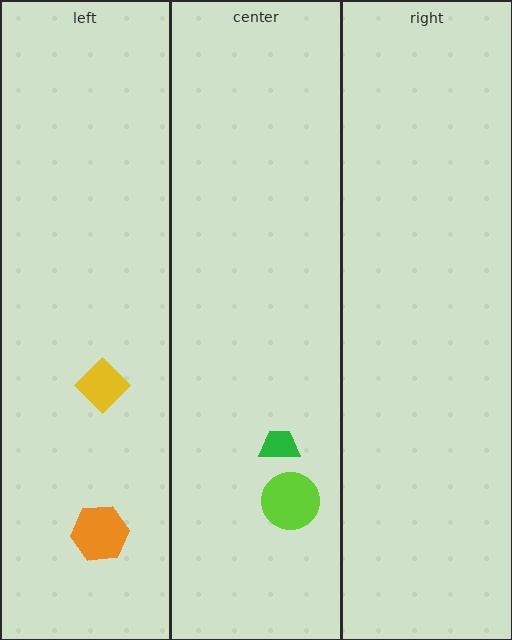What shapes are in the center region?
The lime circle, the green trapezoid.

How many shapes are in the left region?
2.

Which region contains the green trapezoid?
The center region.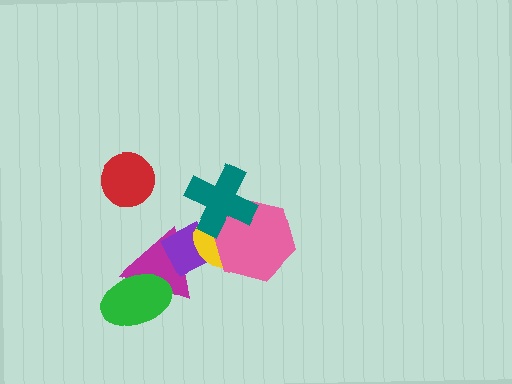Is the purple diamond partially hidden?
Yes, it is partially covered by another shape.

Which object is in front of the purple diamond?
The yellow ellipse is in front of the purple diamond.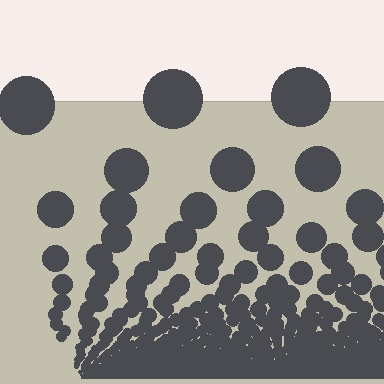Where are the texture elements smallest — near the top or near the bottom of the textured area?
Near the bottom.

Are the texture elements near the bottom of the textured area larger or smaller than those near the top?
Smaller. The gradient is inverted — elements near the bottom are smaller and denser.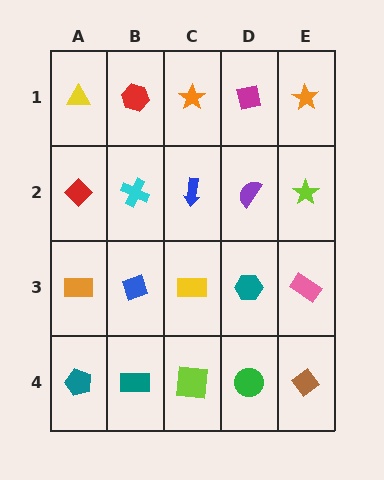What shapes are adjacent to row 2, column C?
An orange star (row 1, column C), a yellow rectangle (row 3, column C), a cyan cross (row 2, column B), a purple semicircle (row 2, column D).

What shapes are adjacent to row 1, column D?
A purple semicircle (row 2, column D), an orange star (row 1, column C), an orange star (row 1, column E).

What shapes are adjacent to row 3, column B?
A cyan cross (row 2, column B), a teal rectangle (row 4, column B), an orange rectangle (row 3, column A), a yellow rectangle (row 3, column C).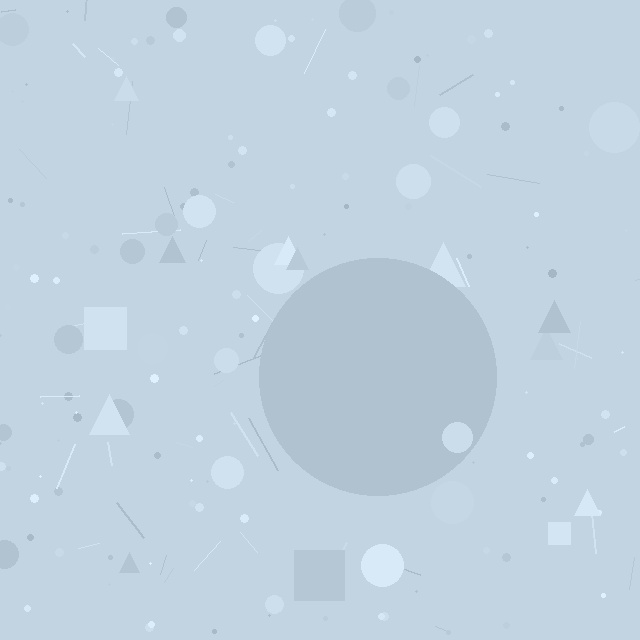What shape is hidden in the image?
A circle is hidden in the image.